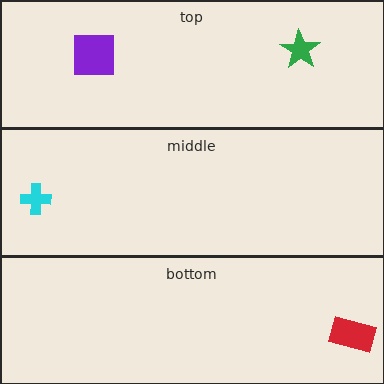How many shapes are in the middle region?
1.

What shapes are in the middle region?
The cyan cross.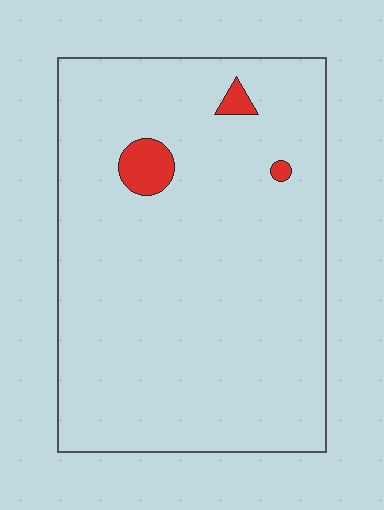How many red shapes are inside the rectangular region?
3.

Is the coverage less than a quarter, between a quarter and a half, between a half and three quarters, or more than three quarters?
Less than a quarter.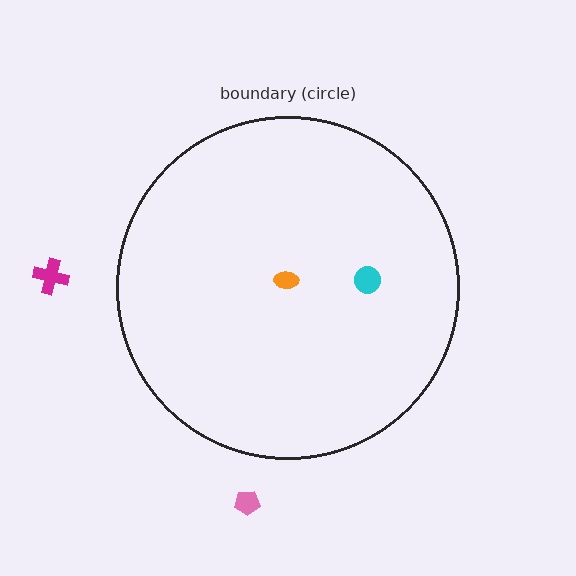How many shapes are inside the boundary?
2 inside, 2 outside.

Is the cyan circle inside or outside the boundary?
Inside.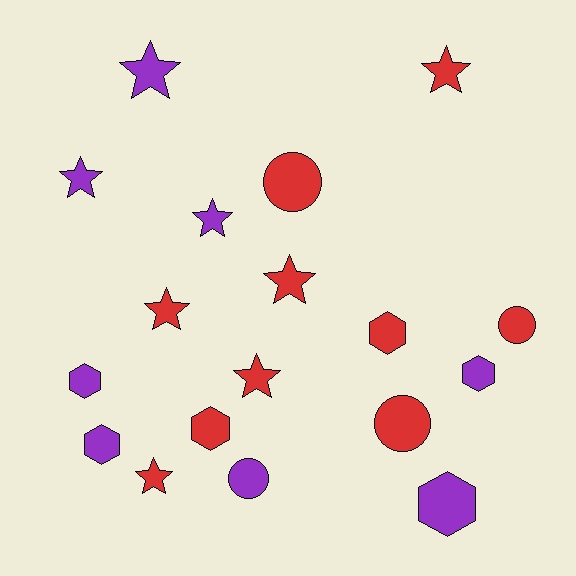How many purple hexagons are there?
There are 4 purple hexagons.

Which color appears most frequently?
Red, with 10 objects.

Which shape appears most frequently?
Star, with 8 objects.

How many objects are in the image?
There are 18 objects.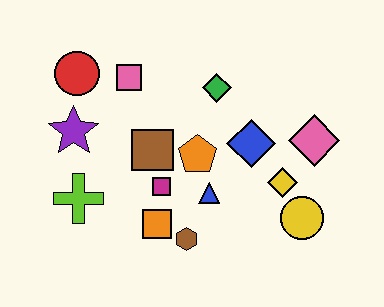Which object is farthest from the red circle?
The yellow circle is farthest from the red circle.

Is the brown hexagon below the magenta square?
Yes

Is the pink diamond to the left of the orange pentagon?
No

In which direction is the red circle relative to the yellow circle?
The red circle is to the left of the yellow circle.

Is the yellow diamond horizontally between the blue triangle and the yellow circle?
Yes